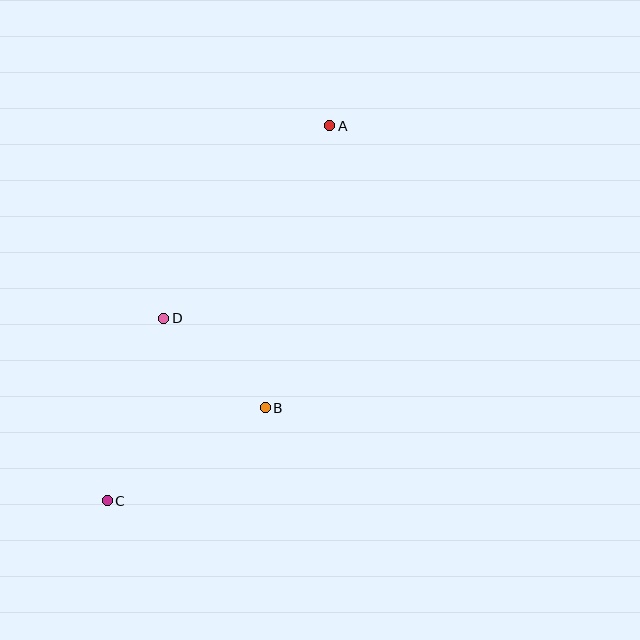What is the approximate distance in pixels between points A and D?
The distance between A and D is approximately 254 pixels.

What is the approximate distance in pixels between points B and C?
The distance between B and C is approximately 183 pixels.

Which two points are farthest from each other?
Points A and C are farthest from each other.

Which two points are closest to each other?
Points B and D are closest to each other.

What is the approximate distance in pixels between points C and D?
The distance between C and D is approximately 191 pixels.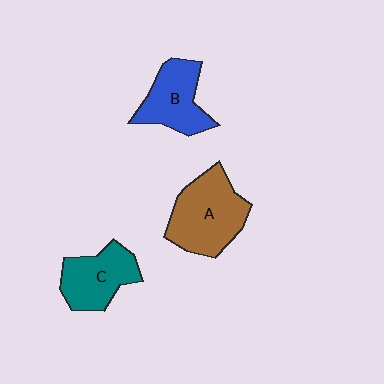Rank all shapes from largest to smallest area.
From largest to smallest: A (brown), B (blue), C (teal).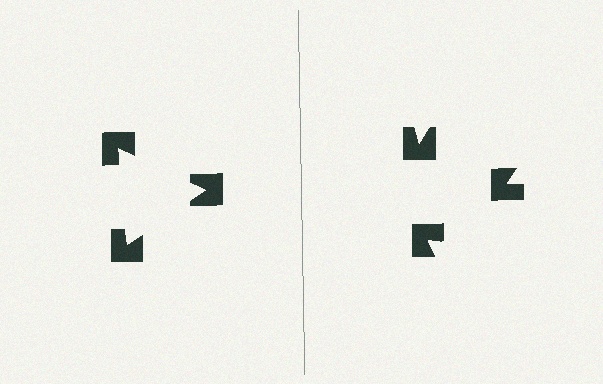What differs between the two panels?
The notched squares are positioned identically on both sides; only the wedge orientations differ. On the left they align to a triangle; on the right they are misaligned.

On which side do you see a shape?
An illusory triangle appears on the left side. On the right side the wedge cuts are rotated, so no coherent shape forms.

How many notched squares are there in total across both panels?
6 — 3 on each side.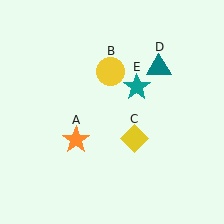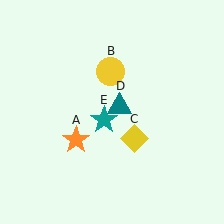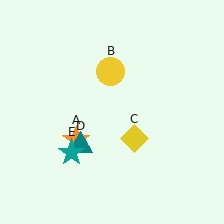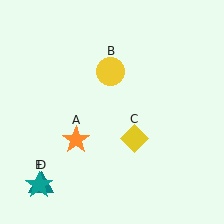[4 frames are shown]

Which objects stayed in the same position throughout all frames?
Orange star (object A) and yellow circle (object B) and yellow diamond (object C) remained stationary.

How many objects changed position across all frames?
2 objects changed position: teal triangle (object D), teal star (object E).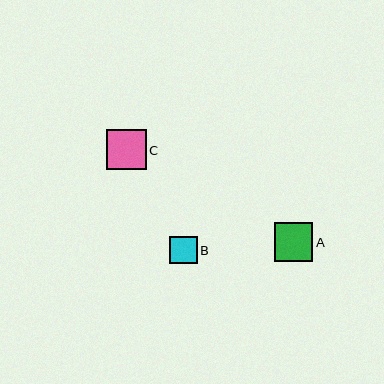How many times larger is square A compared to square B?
Square A is approximately 1.4 times the size of square B.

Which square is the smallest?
Square B is the smallest with a size of approximately 28 pixels.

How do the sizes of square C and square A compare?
Square C and square A are approximately the same size.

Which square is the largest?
Square C is the largest with a size of approximately 39 pixels.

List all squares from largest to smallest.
From largest to smallest: C, A, B.